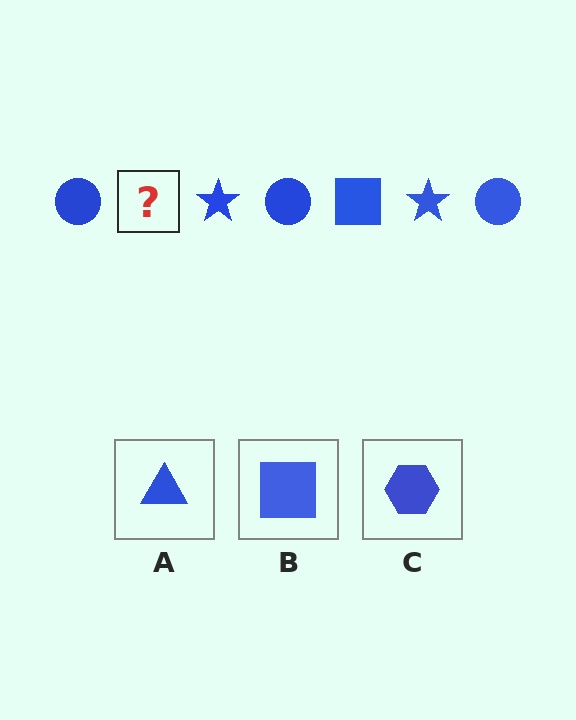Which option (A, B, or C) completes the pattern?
B.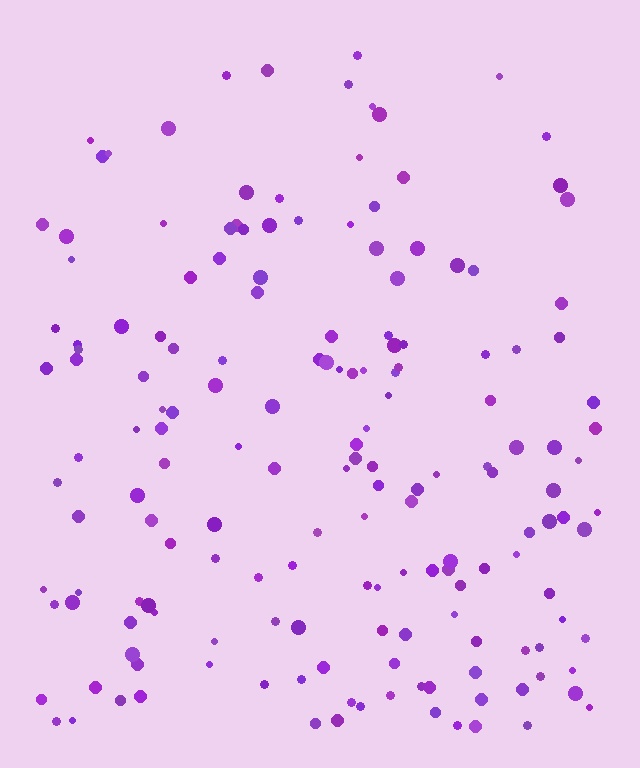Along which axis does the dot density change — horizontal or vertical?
Vertical.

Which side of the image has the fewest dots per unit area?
The top.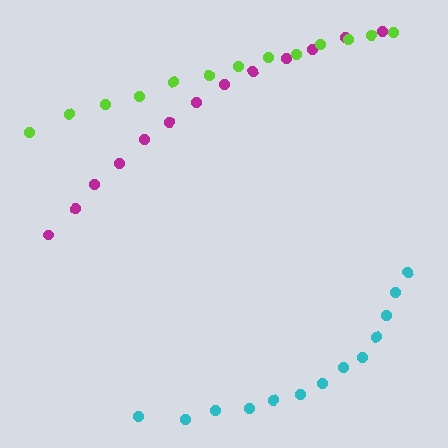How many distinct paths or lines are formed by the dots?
There are 3 distinct paths.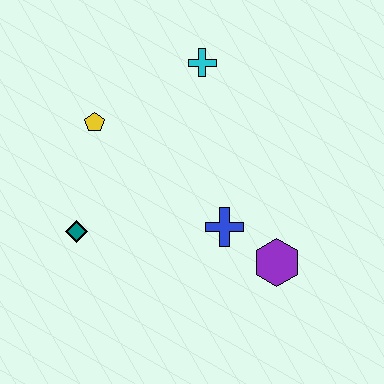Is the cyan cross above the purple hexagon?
Yes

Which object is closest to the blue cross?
The purple hexagon is closest to the blue cross.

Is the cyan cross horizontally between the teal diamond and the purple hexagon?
Yes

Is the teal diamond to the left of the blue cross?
Yes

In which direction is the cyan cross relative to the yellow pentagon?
The cyan cross is to the right of the yellow pentagon.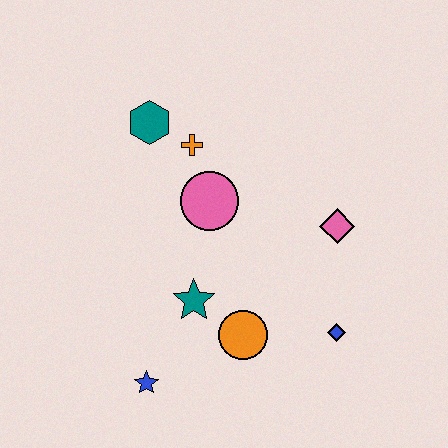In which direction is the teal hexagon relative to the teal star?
The teal hexagon is above the teal star.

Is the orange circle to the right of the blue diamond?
No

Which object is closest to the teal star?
The orange circle is closest to the teal star.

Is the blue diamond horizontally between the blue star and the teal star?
No